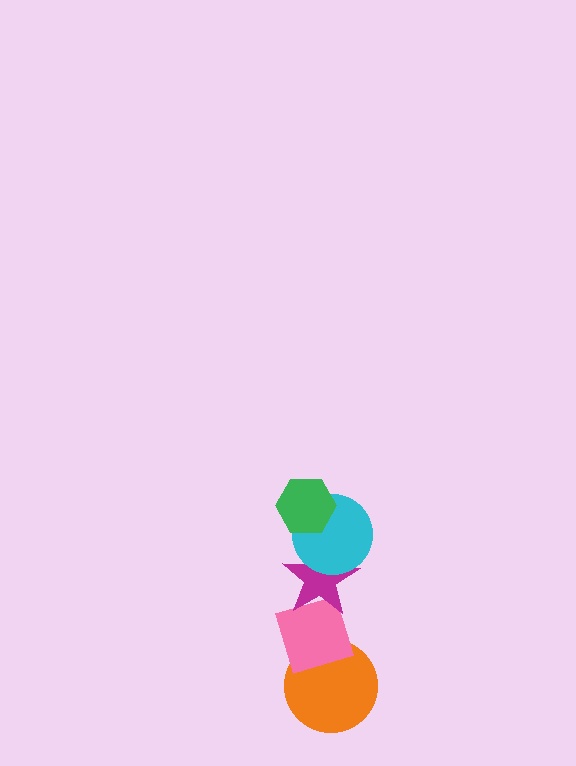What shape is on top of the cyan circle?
The green hexagon is on top of the cyan circle.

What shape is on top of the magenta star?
The cyan circle is on top of the magenta star.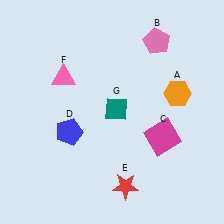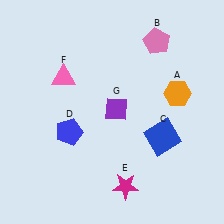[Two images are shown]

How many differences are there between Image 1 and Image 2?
There are 3 differences between the two images.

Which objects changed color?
C changed from magenta to blue. E changed from red to magenta. G changed from teal to purple.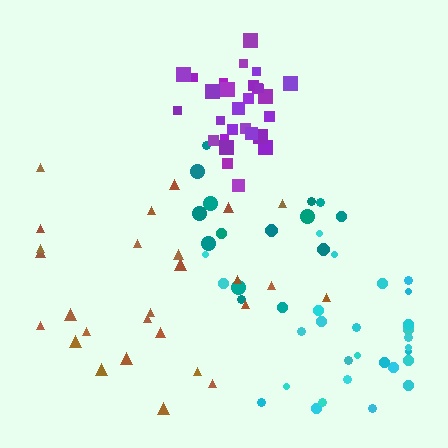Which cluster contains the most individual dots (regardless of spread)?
Cyan (29).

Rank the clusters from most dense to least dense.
purple, cyan, teal, brown.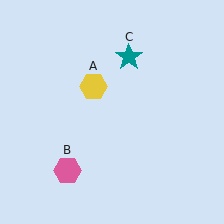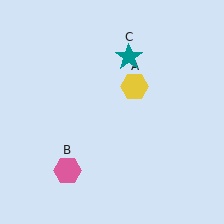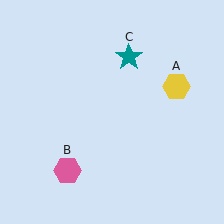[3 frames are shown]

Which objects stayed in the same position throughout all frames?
Pink hexagon (object B) and teal star (object C) remained stationary.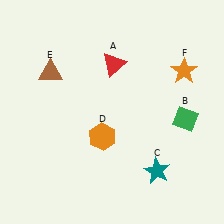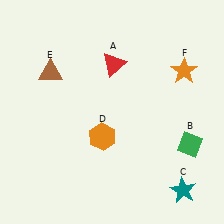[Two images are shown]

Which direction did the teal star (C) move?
The teal star (C) moved right.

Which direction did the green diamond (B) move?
The green diamond (B) moved down.